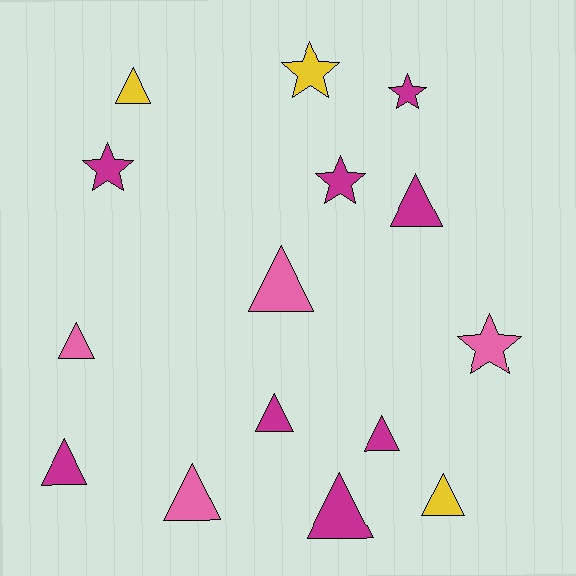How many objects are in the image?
There are 15 objects.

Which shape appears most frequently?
Triangle, with 10 objects.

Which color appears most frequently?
Magenta, with 8 objects.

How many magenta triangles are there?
There are 5 magenta triangles.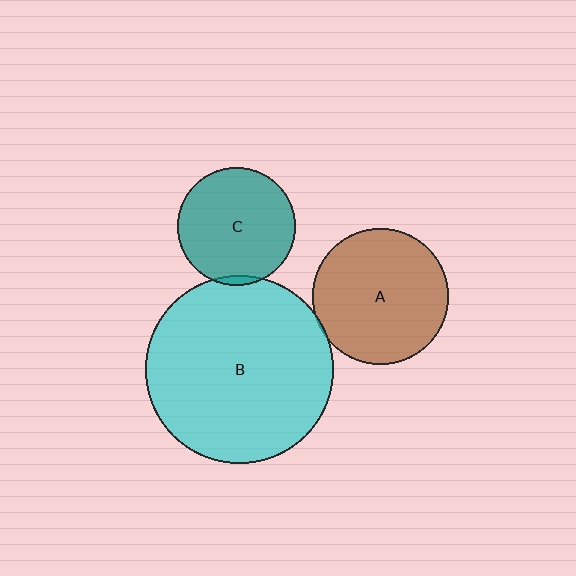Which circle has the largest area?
Circle B (cyan).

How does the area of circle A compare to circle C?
Approximately 1.3 times.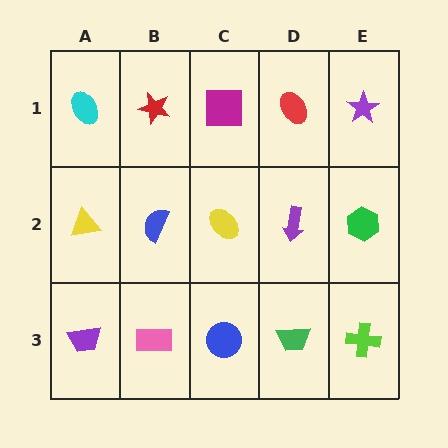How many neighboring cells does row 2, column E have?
3.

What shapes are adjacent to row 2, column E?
A purple star (row 1, column E), a lime cross (row 3, column E), a purple arrow (row 2, column D).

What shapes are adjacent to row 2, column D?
A red ellipse (row 1, column D), a green trapezoid (row 3, column D), a yellow ellipse (row 2, column C), a green hexagon (row 2, column E).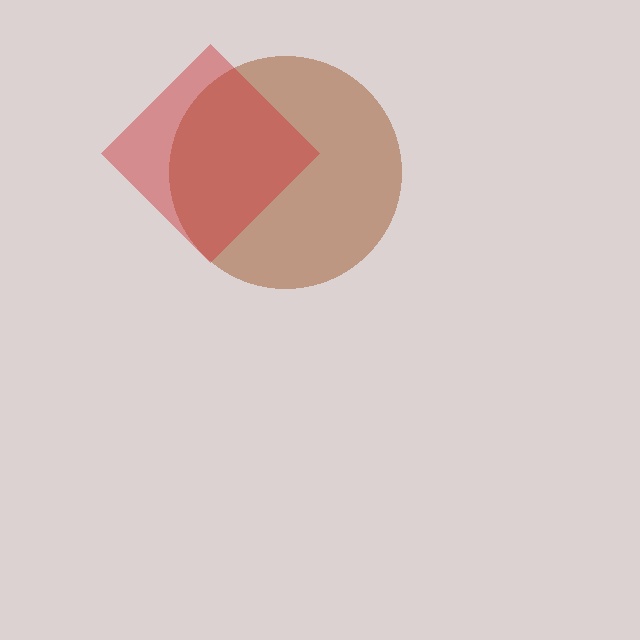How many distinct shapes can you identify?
There are 2 distinct shapes: a brown circle, a red diamond.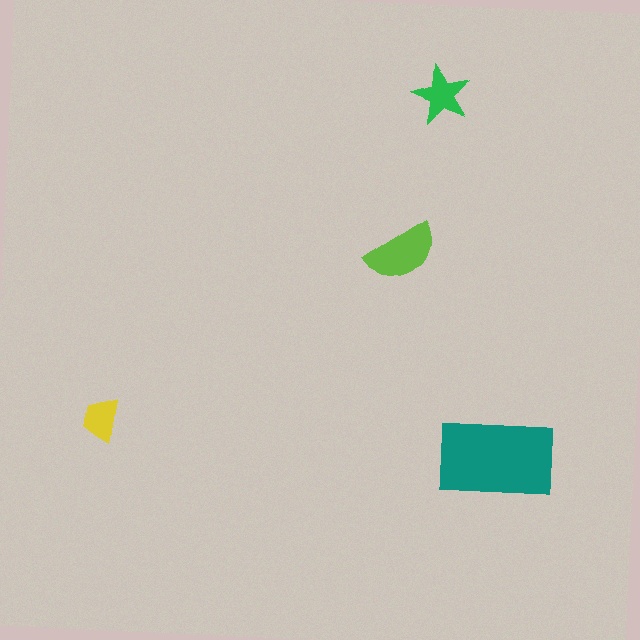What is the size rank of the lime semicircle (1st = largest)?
2nd.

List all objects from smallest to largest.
The yellow trapezoid, the green star, the lime semicircle, the teal rectangle.